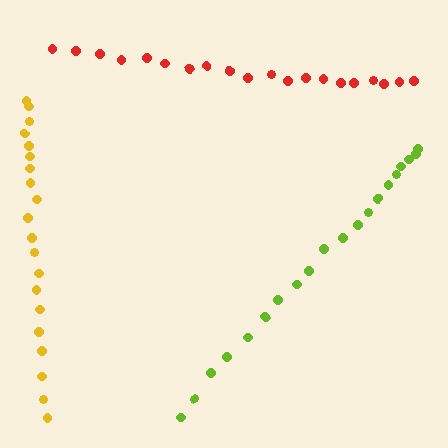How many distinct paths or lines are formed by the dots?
There are 3 distinct paths.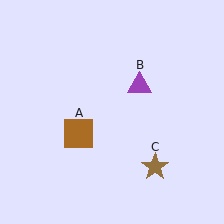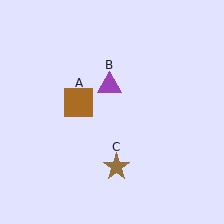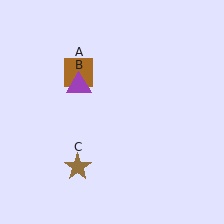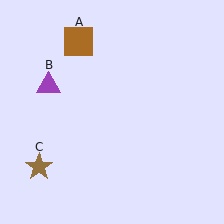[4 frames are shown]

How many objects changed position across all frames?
3 objects changed position: brown square (object A), purple triangle (object B), brown star (object C).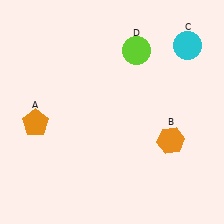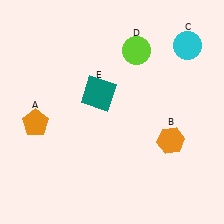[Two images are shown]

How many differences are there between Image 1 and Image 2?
There is 1 difference between the two images.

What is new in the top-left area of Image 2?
A teal square (E) was added in the top-left area of Image 2.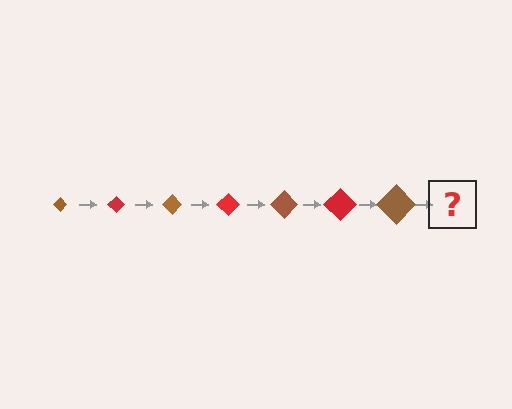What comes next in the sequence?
The next element should be a red diamond, larger than the previous one.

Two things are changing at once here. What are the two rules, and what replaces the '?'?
The two rules are that the diamond grows larger each step and the color cycles through brown and red. The '?' should be a red diamond, larger than the previous one.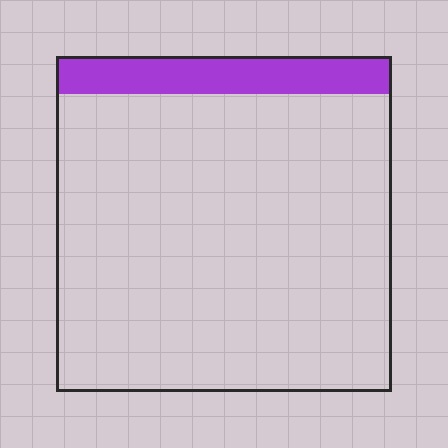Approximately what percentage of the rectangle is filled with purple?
Approximately 10%.